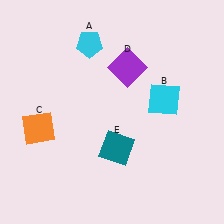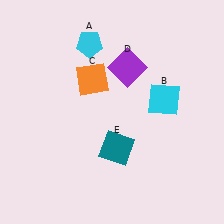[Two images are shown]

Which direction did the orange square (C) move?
The orange square (C) moved right.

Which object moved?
The orange square (C) moved right.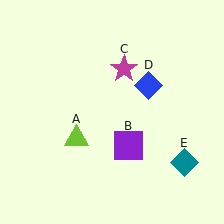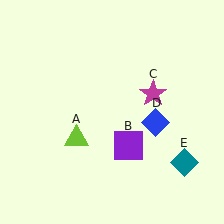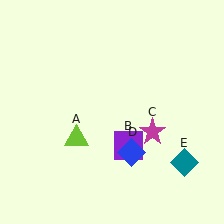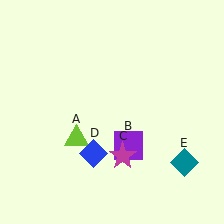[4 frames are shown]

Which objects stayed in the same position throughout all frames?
Lime triangle (object A) and purple square (object B) and teal diamond (object E) remained stationary.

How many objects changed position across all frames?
2 objects changed position: magenta star (object C), blue diamond (object D).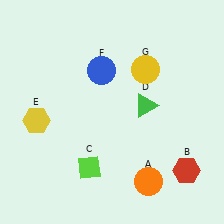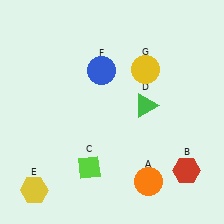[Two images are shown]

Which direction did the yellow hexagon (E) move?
The yellow hexagon (E) moved down.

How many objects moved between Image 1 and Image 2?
1 object moved between the two images.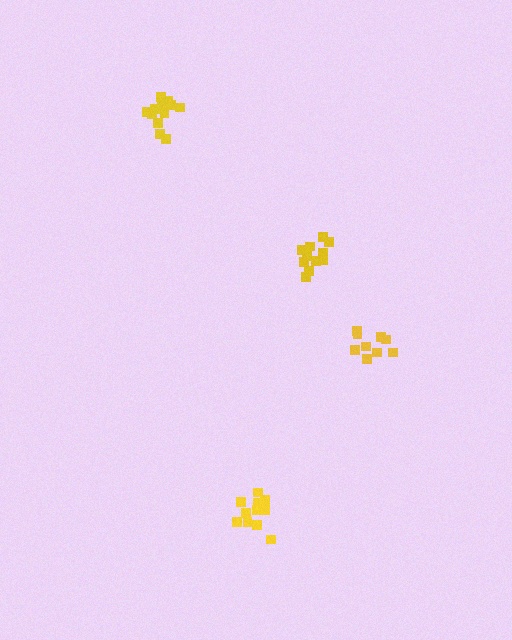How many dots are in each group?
Group 1: 12 dots, Group 2: 11 dots, Group 3: 9 dots, Group 4: 11 dots (43 total).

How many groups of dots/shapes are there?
There are 4 groups.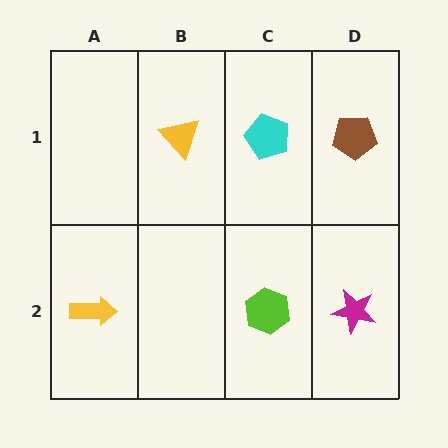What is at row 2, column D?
A magenta star.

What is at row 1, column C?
A cyan pentagon.